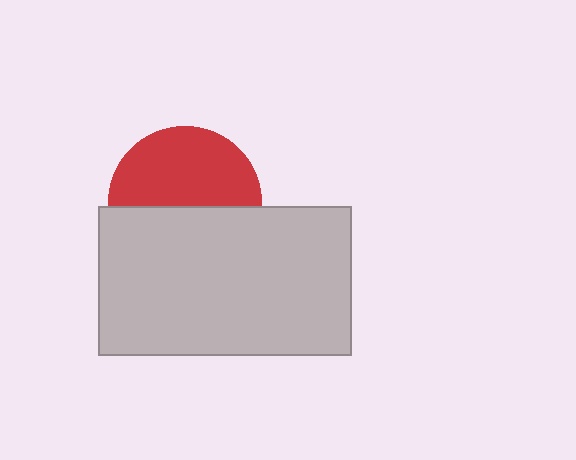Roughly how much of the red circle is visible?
About half of it is visible (roughly 52%).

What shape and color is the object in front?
The object in front is a light gray rectangle.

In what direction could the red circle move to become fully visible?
The red circle could move up. That would shift it out from behind the light gray rectangle entirely.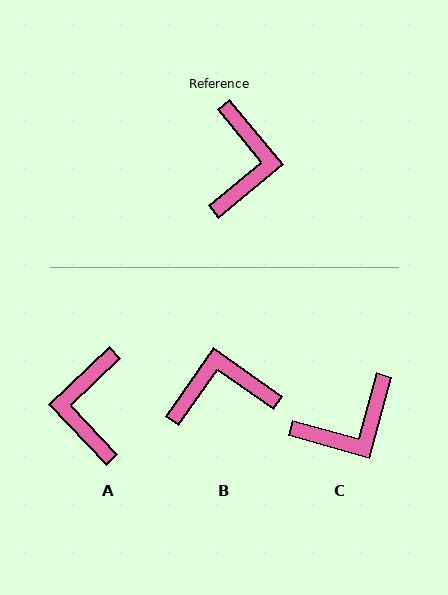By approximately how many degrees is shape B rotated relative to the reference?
Approximately 105 degrees counter-clockwise.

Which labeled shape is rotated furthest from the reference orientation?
A, about 176 degrees away.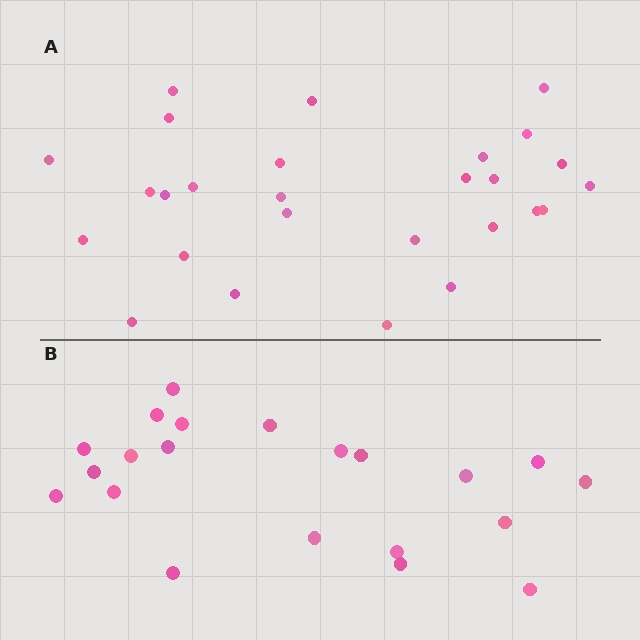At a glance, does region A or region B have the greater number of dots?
Region A (the top region) has more dots.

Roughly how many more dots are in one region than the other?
Region A has about 6 more dots than region B.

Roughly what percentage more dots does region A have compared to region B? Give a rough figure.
About 30% more.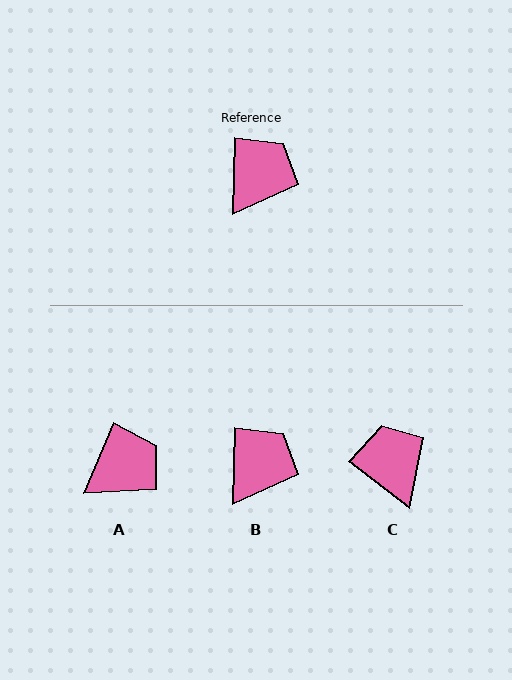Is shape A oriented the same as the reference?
No, it is off by about 21 degrees.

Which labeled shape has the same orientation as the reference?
B.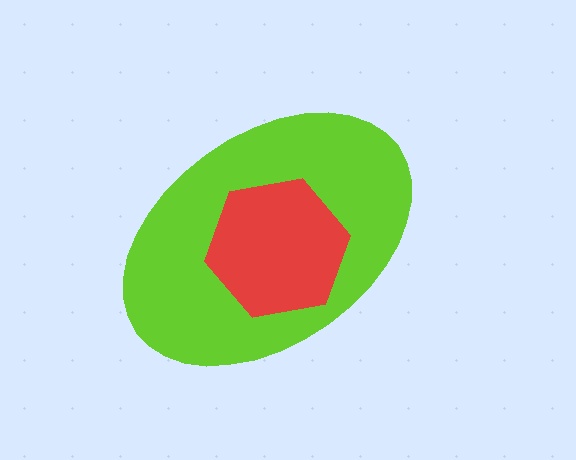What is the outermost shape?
The lime ellipse.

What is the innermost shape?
The red hexagon.